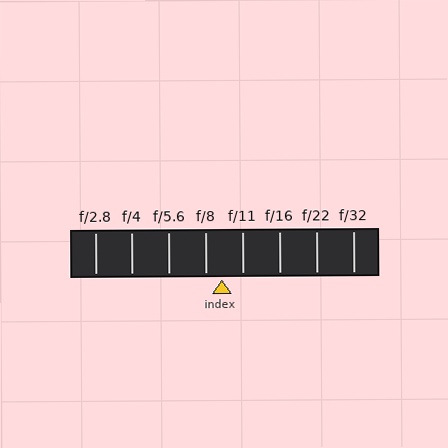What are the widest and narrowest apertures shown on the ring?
The widest aperture shown is f/2.8 and the narrowest is f/32.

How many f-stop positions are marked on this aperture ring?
There are 8 f-stop positions marked.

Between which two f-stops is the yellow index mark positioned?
The index mark is between f/8 and f/11.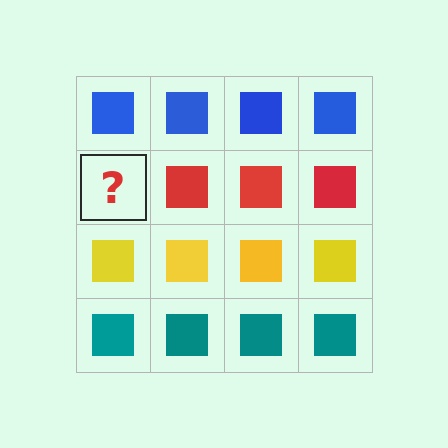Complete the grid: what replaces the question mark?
The question mark should be replaced with a red square.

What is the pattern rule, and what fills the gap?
The rule is that each row has a consistent color. The gap should be filled with a red square.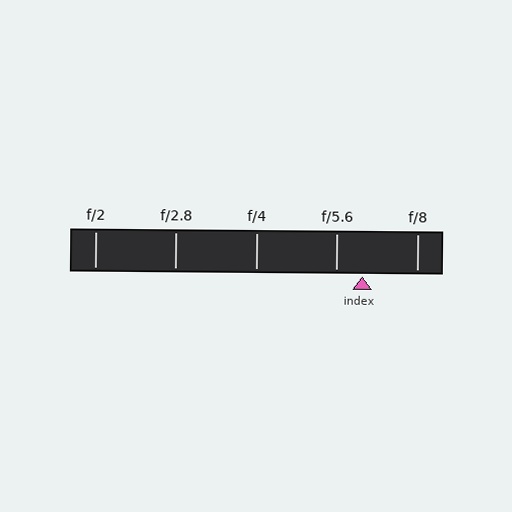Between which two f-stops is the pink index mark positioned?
The index mark is between f/5.6 and f/8.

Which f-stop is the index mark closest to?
The index mark is closest to f/5.6.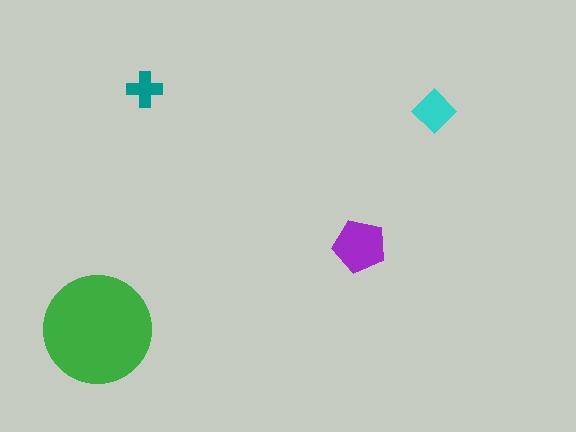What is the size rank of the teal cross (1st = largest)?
4th.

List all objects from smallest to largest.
The teal cross, the cyan diamond, the purple pentagon, the green circle.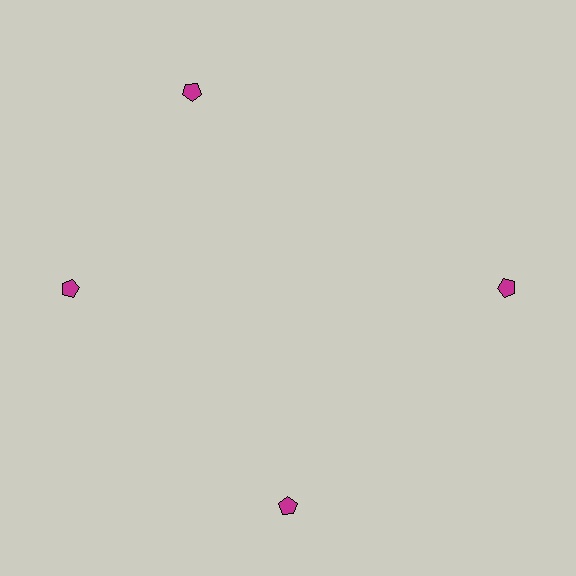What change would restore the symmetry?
The symmetry would be restored by rotating it back into even spacing with its neighbors so that all 4 pentagons sit at equal angles and equal distance from the center.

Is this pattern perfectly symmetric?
No. The 4 magenta pentagons are arranged in a ring, but one element near the 12 o'clock position is rotated out of alignment along the ring, breaking the 4-fold rotational symmetry.